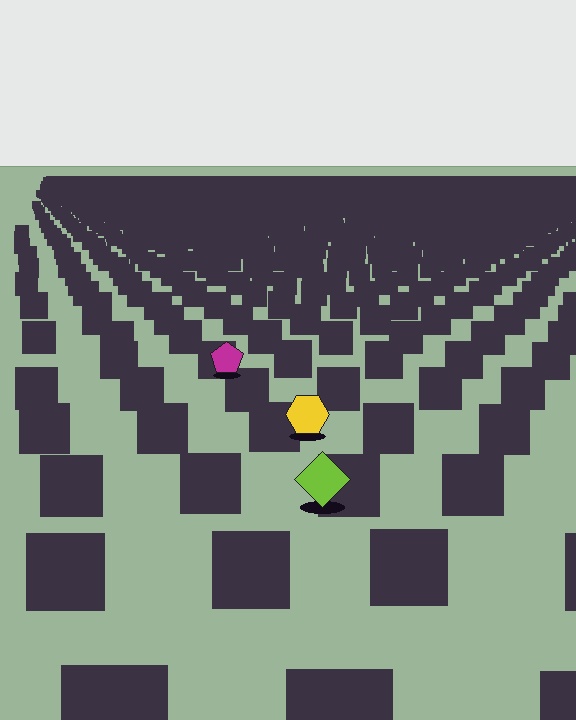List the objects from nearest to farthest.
From nearest to farthest: the lime diamond, the yellow hexagon, the magenta pentagon.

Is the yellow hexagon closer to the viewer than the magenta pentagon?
Yes. The yellow hexagon is closer — you can tell from the texture gradient: the ground texture is coarser near it.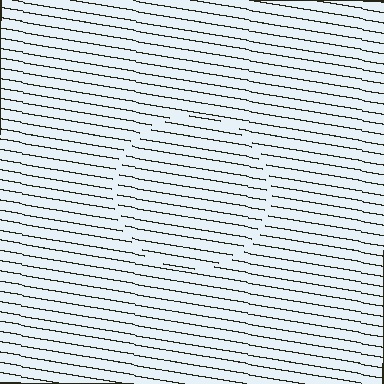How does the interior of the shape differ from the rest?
The interior of the shape contains the same grating, shifted by half a period — the contour is defined by the phase discontinuity where line-ends from the inner and outer gratings abut.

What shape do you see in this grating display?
An illusory circle. The interior of the shape contains the same grating, shifted by half a period — the contour is defined by the phase discontinuity where line-ends from the inner and outer gratings abut.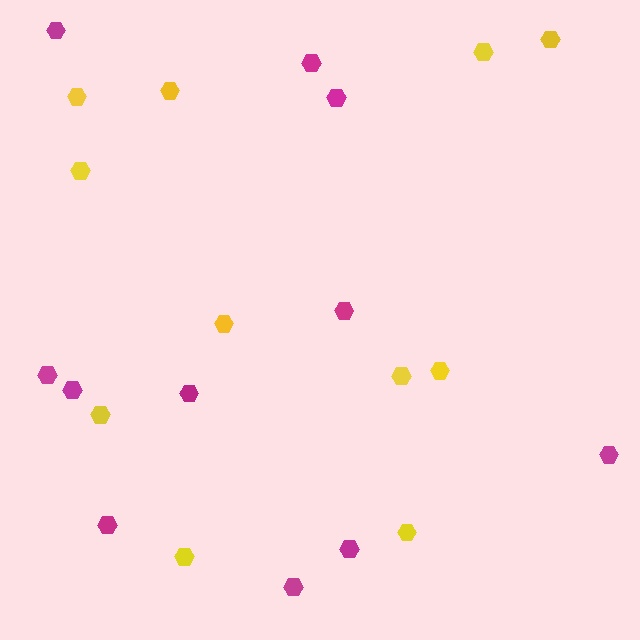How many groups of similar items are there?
There are 2 groups: one group of yellow hexagons (11) and one group of magenta hexagons (11).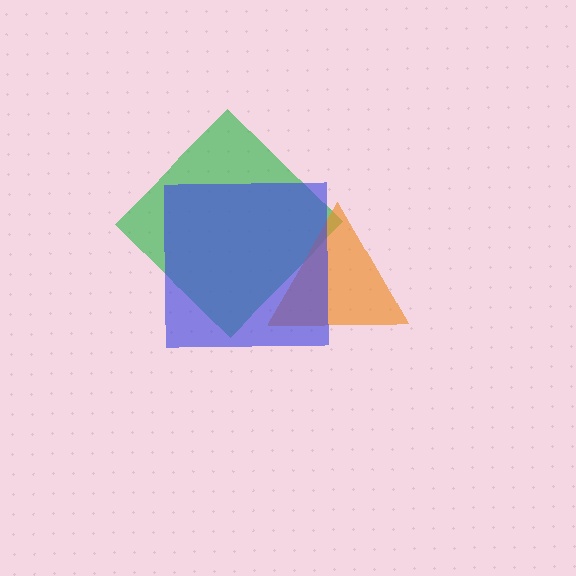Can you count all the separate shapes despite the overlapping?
Yes, there are 3 separate shapes.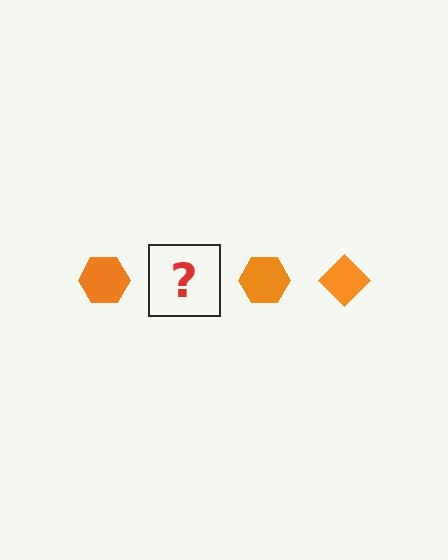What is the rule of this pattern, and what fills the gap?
The rule is that the pattern cycles through hexagon, diamond shapes in orange. The gap should be filled with an orange diamond.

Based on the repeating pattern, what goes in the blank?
The blank should be an orange diamond.